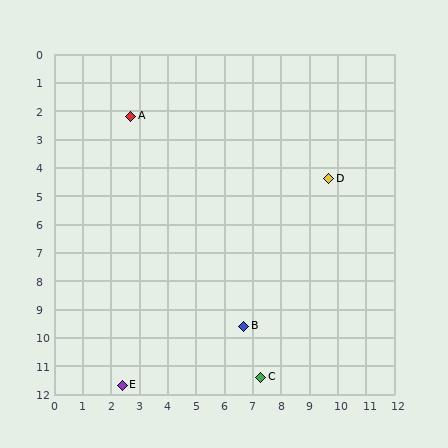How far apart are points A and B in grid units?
Points A and B are about 8.4 grid units apart.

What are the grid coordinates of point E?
Point E is at approximately (2.4, 11.7).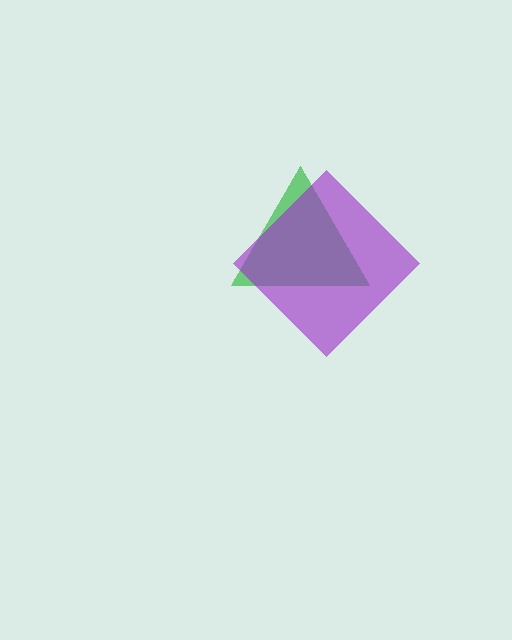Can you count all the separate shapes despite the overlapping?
Yes, there are 2 separate shapes.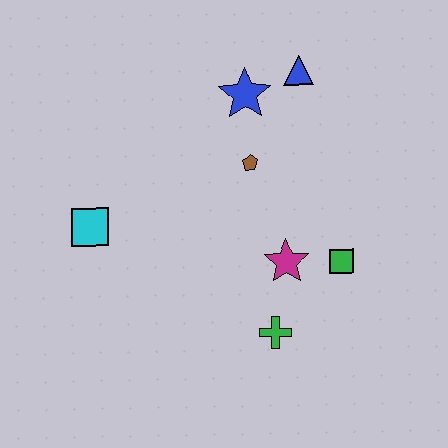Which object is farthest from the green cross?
The blue triangle is farthest from the green cross.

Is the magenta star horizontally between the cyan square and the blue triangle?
Yes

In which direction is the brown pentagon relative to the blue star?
The brown pentagon is below the blue star.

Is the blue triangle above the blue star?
Yes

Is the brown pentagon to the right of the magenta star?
No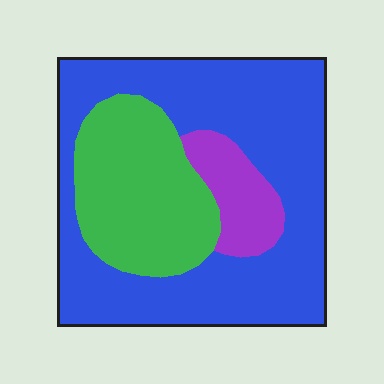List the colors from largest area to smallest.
From largest to smallest: blue, green, purple.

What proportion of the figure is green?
Green takes up about one quarter (1/4) of the figure.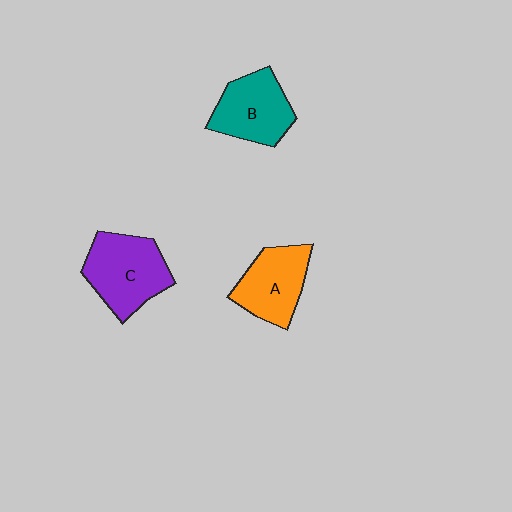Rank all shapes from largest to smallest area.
From largest to smallest: C (purple), B (teal), A (orange).